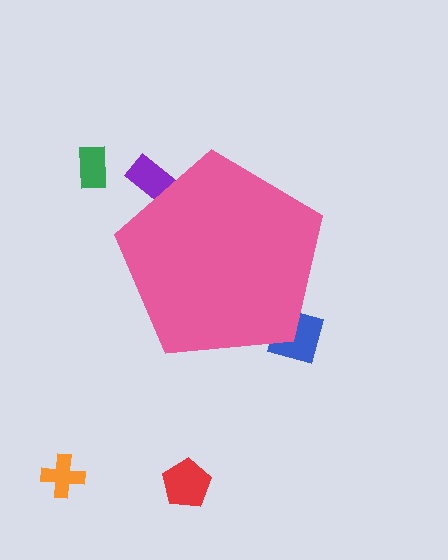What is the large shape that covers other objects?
A pink pentagon.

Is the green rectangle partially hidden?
No, the green rectangle is fully visible.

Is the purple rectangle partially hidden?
Yes, the purple rectangle is partially hidden behind the pink pentagon.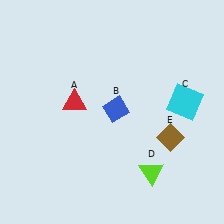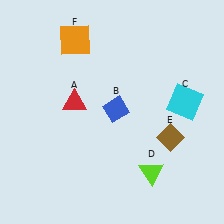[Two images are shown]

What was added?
An orange square (F) was added in Image 2.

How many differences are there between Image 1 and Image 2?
There is 1 difference between the two images.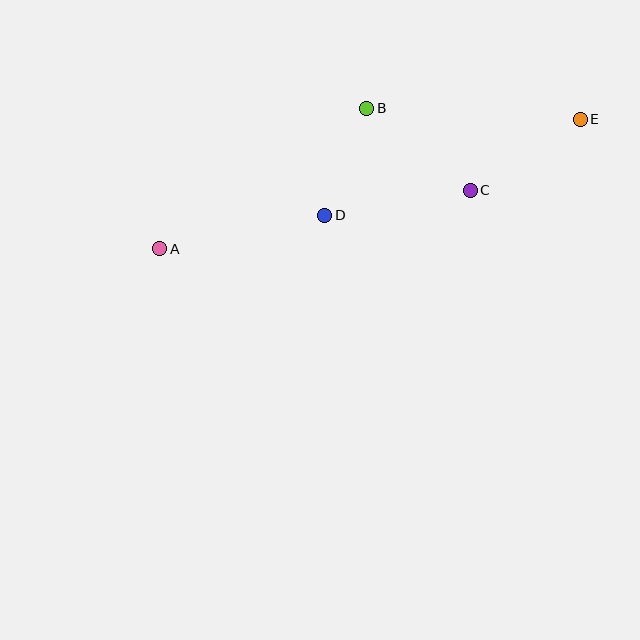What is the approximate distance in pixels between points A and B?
The distance between A and B is approximately 250 pixels.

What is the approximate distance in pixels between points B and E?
The distance between B and E is approximately 214 pixels.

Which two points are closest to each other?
Points B and D are closest to each other.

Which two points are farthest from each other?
Points A and E are farthest from each other.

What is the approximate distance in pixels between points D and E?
The distance between D and E is approximately 273 pixels.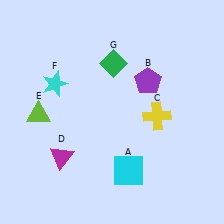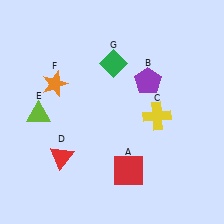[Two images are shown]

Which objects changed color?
A changed from cyan to red. D changed from magenta to red. F changed from cyan to orange.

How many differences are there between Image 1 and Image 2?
There are 3 differences between the two images.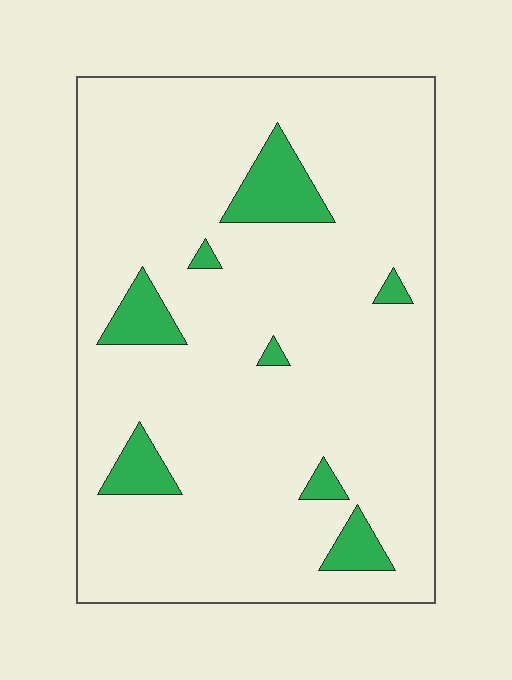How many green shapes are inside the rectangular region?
8.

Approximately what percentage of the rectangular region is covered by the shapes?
Approximately 10%.